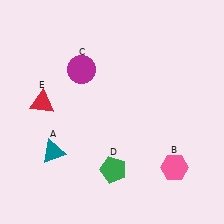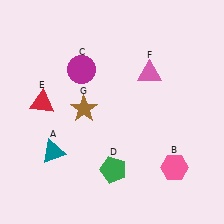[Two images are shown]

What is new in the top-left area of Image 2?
A brown star (G) was added in the top-left area of Image 2.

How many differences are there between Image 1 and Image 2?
There are 2 differences between the two images.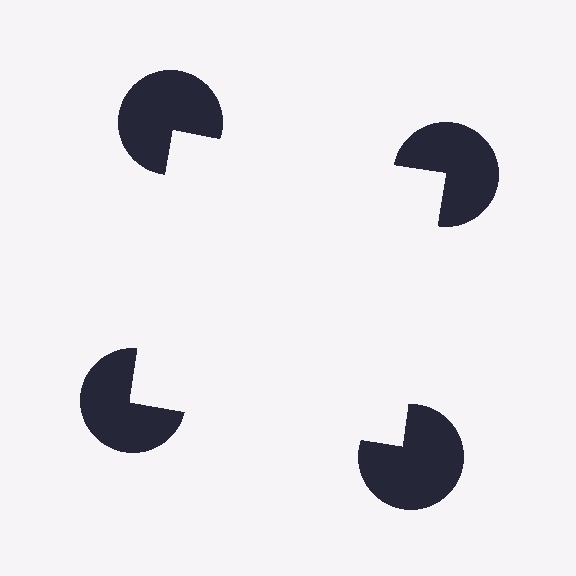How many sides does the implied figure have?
4 sides.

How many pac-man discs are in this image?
There are 4 — one at each vertex of the illusory square.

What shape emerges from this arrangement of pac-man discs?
An illusory square — its edges are inferred from the aligned wedge cuts in the pac-man discs, not physically drawn.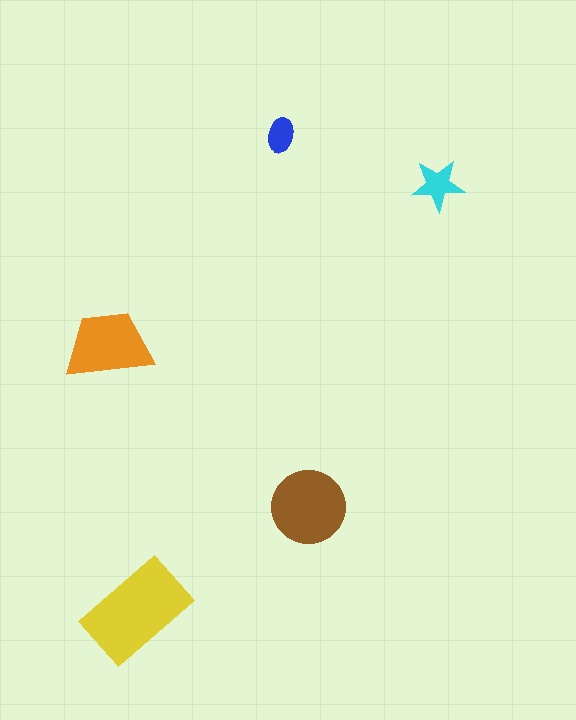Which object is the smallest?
The blue ellipse.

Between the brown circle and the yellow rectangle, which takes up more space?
The yellow rectangle.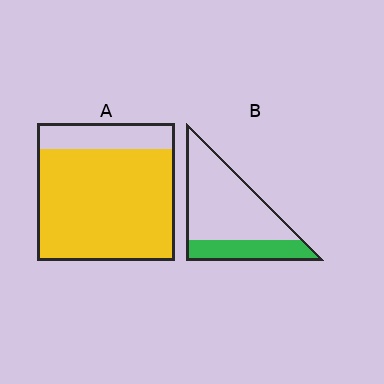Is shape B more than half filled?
No.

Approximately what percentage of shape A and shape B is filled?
A is approximately 80% and B is approximately 30%.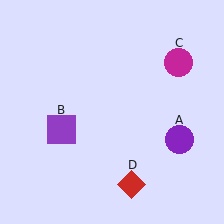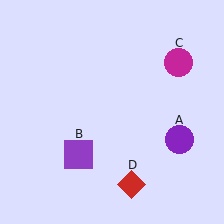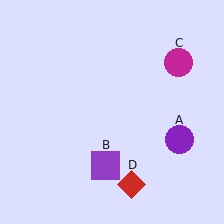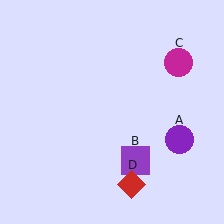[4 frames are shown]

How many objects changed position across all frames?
1 object changed position: purple square (object B).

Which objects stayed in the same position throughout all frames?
Purple circle (object A) and magenta circle (object C) and red diamond (object D) remained stationary.